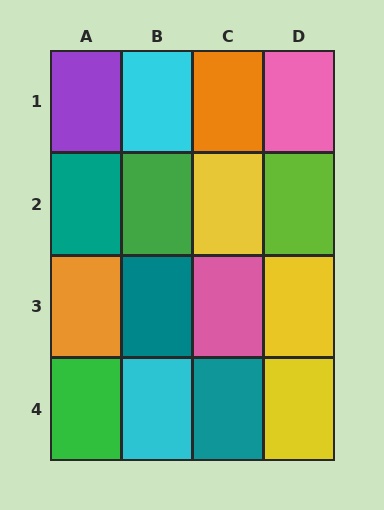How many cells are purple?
1 cell is purple.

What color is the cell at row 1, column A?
Purple.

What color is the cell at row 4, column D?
Yellow.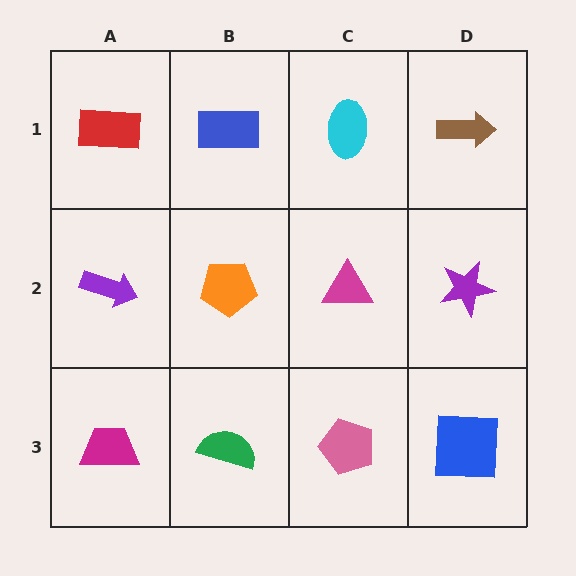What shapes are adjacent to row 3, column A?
A purple arrow (row 2, column A), a green semicircle (row 3, column B).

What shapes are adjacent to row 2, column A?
A red rectangle (row 1, column A), a magenta trapezoid (row 3, column A), an orange pentagon (row 2, column B).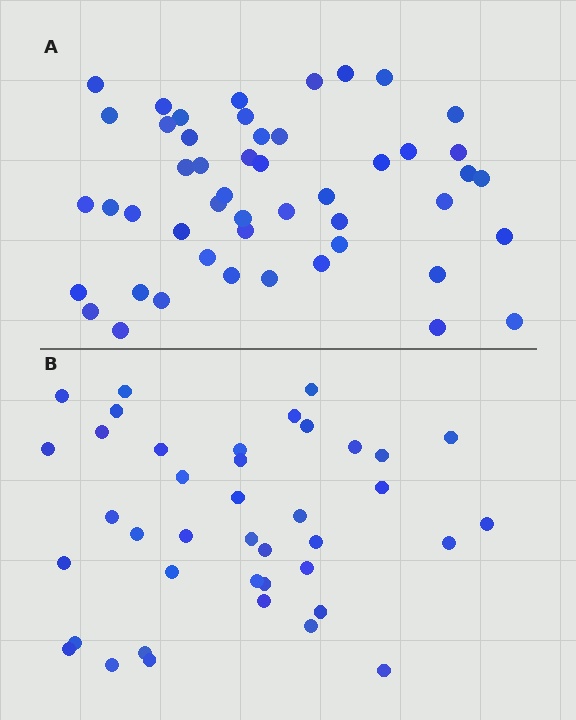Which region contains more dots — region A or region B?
Region A (the top region) has more dots.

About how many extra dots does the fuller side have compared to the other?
Region A has roughly 8 or so more dots than region B.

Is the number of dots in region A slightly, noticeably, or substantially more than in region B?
Region A has only slightly more — the two regions are fairly close. The ratio is roughly 1.2 to 1.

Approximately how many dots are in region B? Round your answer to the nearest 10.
About 40 dots.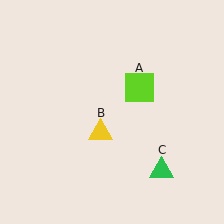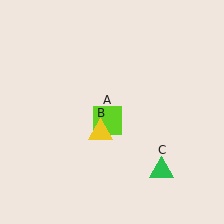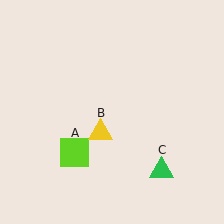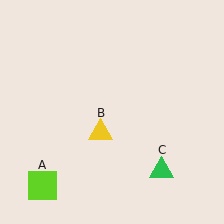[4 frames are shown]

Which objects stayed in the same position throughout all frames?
Yellow triangle (object B) and green triangle (object C) remained stationary.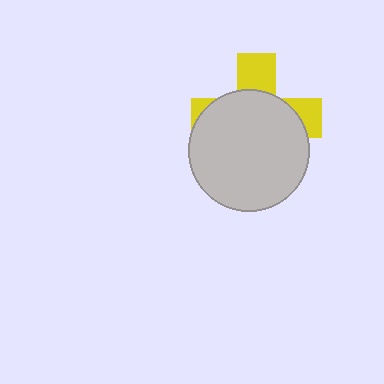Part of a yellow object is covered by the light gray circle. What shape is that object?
It is a cross.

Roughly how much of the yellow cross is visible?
A small part of it is visible (roughly 31%).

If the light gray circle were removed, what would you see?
You would see the complete yellow cross.